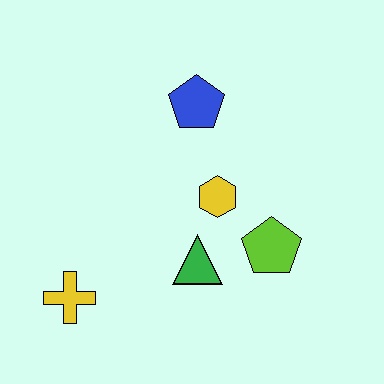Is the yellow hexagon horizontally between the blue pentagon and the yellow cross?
No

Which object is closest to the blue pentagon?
The yellow hexagon is closest to the blue pentagon.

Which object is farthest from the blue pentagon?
The yellow cross is farthest from the blue pentagon.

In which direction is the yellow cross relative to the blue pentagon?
The yellow cross is below the blue pentagon.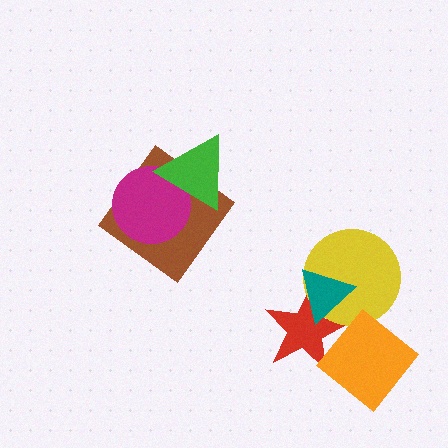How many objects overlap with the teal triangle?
2 objects overlap with the teal triangle.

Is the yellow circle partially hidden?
Yes, it is partially covered by another shape.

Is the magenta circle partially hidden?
Yes, it is partially covered by another shape.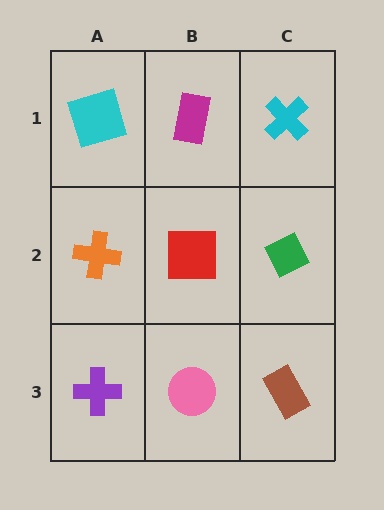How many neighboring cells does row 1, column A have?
2.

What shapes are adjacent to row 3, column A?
An orange cross (row 2, column A), a pink circle (row 3, column B).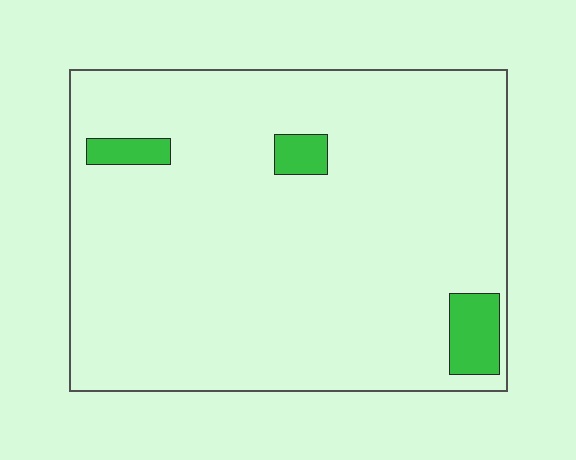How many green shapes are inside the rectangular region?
3.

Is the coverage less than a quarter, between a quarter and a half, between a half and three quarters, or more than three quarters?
Less than a quarter.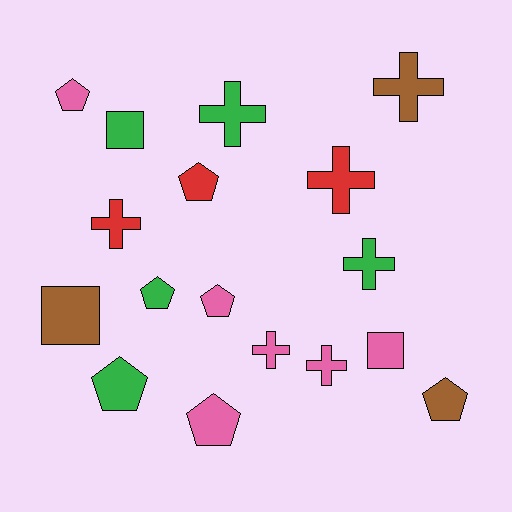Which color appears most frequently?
Pink, with 6 objects.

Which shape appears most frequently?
Cross, with 7 objects.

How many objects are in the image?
There are 17 objects.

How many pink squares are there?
There is 1 pink square.